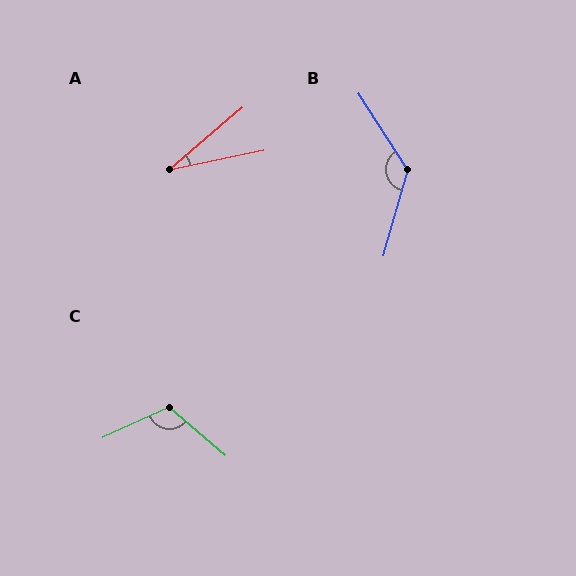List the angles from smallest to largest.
A (29°), C (115°), B (131°).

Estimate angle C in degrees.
Approximately 115 degrees.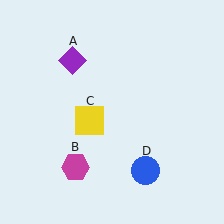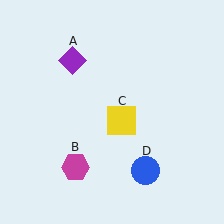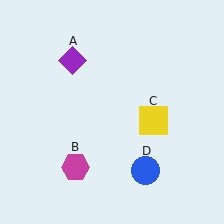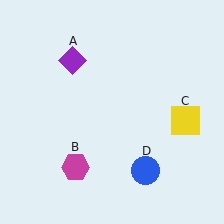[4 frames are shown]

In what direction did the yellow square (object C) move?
The yellow square (object C) moved right.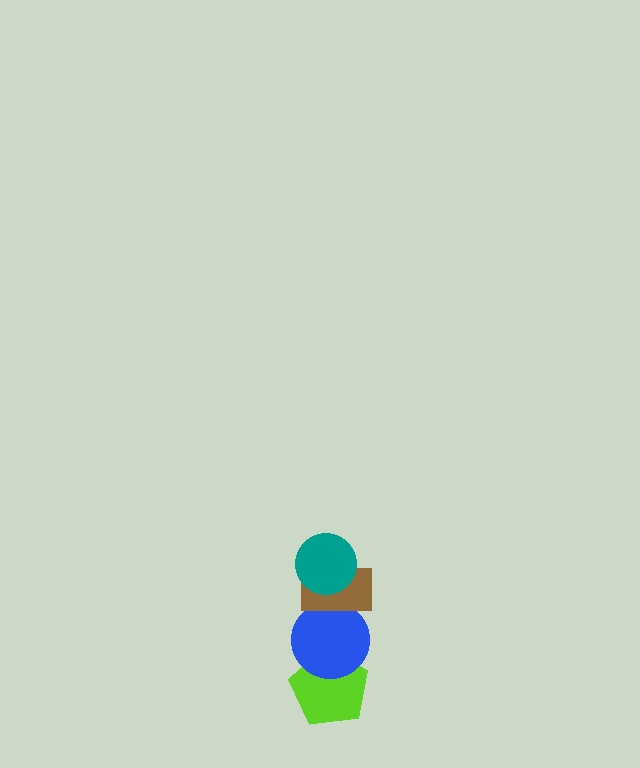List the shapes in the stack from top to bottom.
From top to bottom: the teal circle, the brown rectangle, the blue circle, the lime pentagon.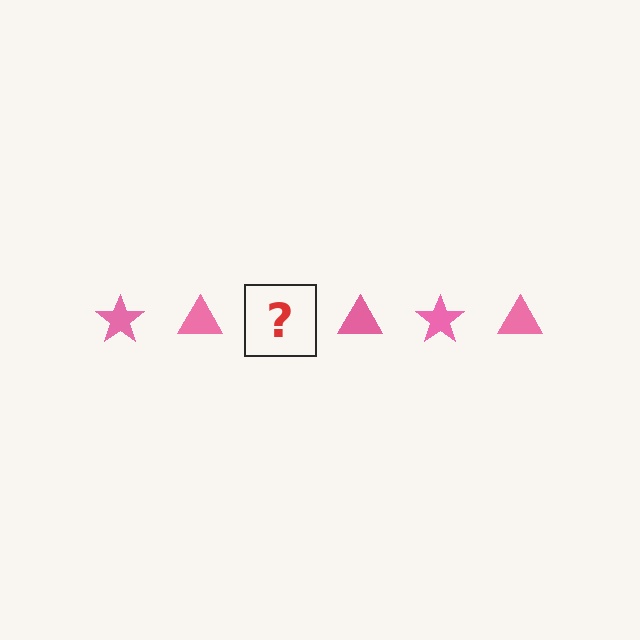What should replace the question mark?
The question mark should be replaced with a pink star.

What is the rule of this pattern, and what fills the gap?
The rule is that the pattern cycles through star, triangle shapes in pink. The gap should be filled with a pink star.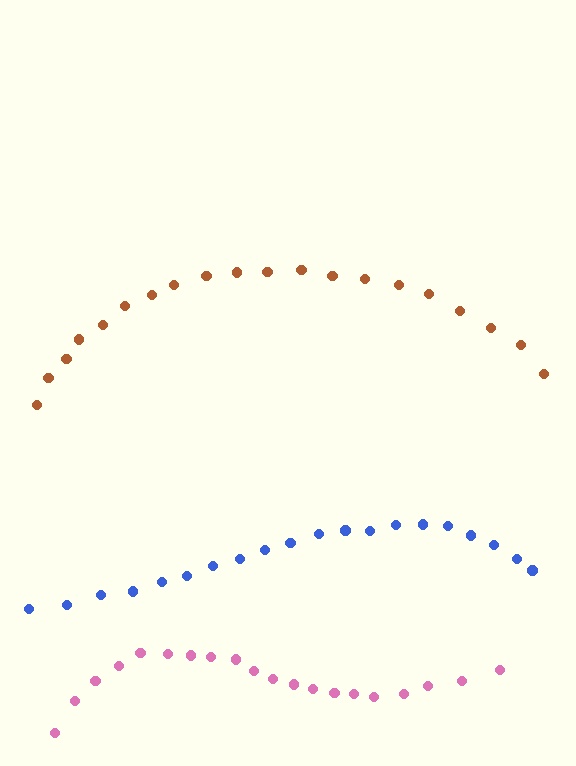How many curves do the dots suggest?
There are 3 distinct paths.